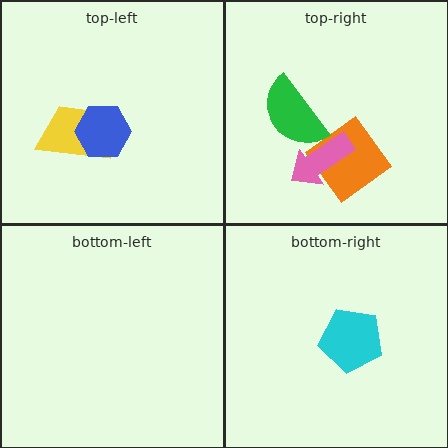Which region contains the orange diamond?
The top-right region.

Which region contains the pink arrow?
The top-right region.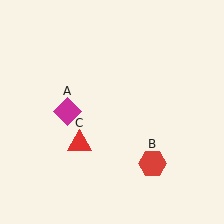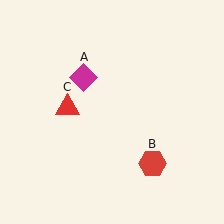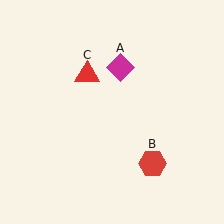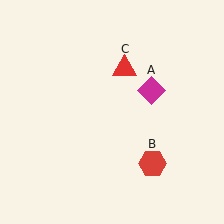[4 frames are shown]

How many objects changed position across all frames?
2 objects changed position: magenta diamond (object A), red triangle (object C).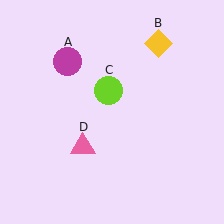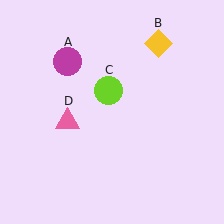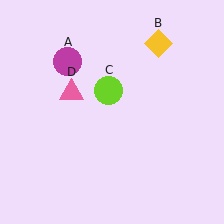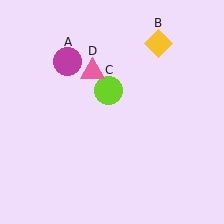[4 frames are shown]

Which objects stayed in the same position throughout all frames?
Magenta circle (object A) and yellow diamond (object B) and lime circle (object C) remained stationary.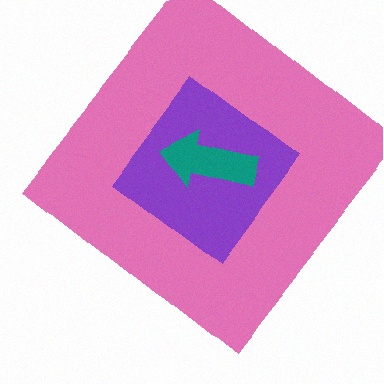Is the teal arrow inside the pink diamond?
Yes.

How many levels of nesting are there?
3.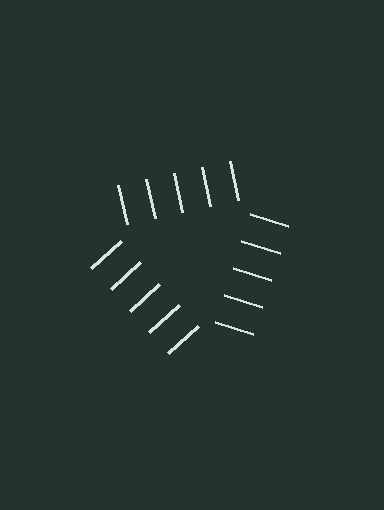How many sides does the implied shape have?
3 sides — the line-ends trace a triangle.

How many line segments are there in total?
15 — 5 along each of the 3 edges.